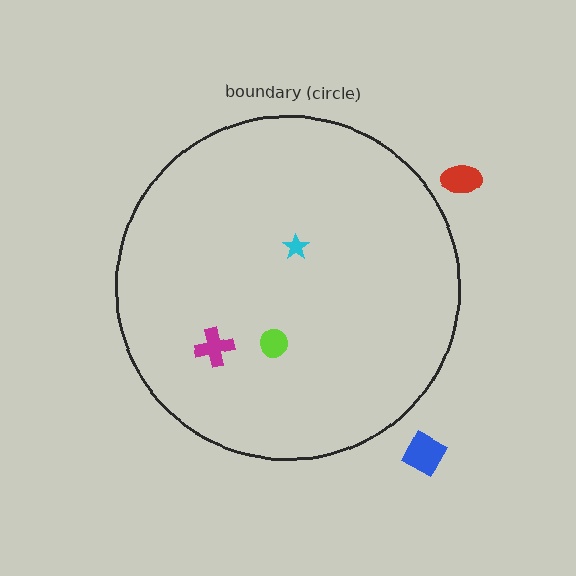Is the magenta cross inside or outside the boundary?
Inside.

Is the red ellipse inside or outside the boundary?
Outside.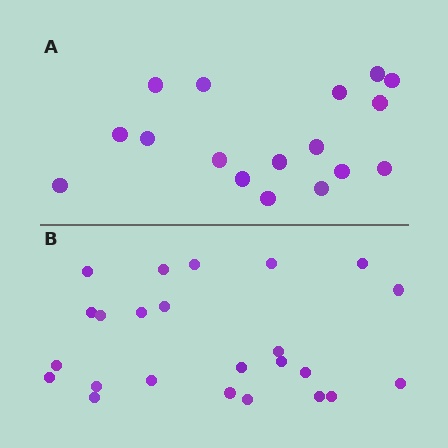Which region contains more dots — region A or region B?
Region B (the bottom region) has more dots.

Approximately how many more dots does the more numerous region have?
Region B has roughly 8 or so more dots than region A.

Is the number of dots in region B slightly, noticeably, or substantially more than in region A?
Region B has noticeably more, but not dramatically so. The ratio is roughly 1.4 to 1.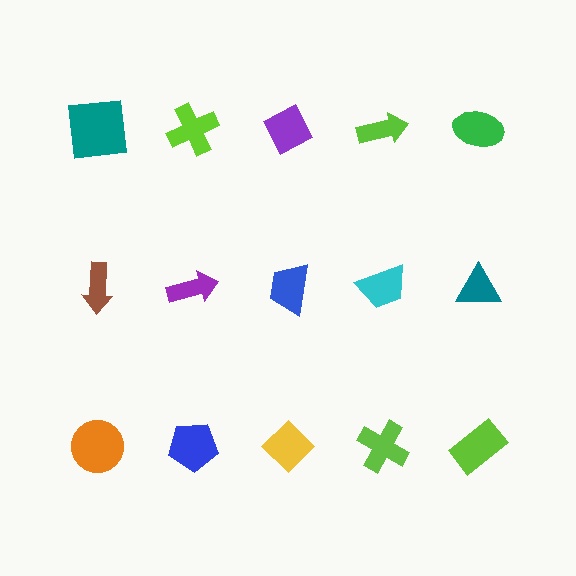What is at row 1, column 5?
A green ellipse.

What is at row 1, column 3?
A purple diamond.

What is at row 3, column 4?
A lime cross.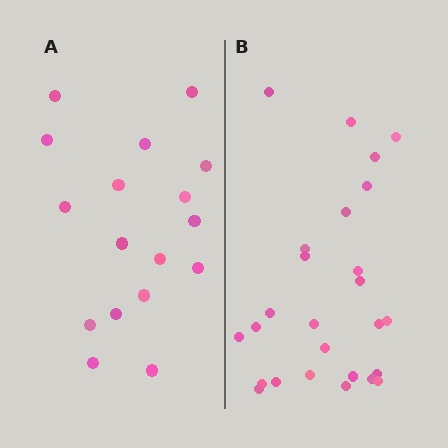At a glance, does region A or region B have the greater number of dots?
Region B (the right region) has more dots.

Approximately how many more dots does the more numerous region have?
Region B has roughly 8 or so more dots than region A.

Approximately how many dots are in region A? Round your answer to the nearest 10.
About 20 dots. (The exact count is 17, which rounds to 20.)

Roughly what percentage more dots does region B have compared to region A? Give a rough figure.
About 55% more.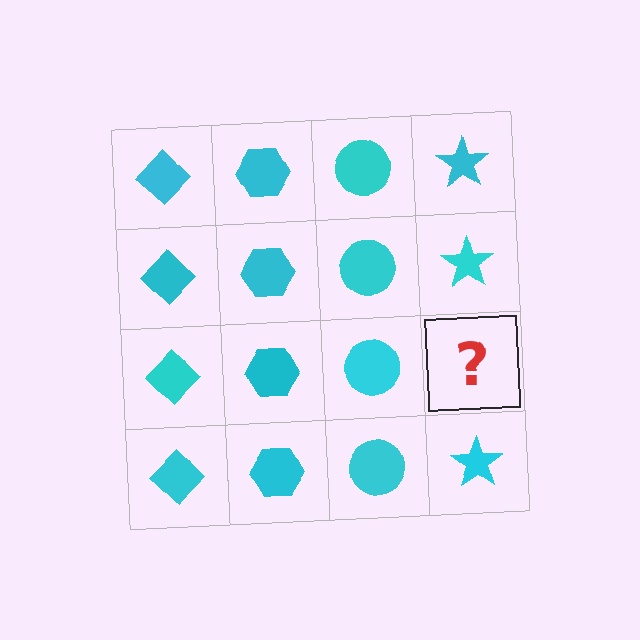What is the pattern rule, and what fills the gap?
The rule is that each column has a consistent shape. The gap should be filled with a cyan star.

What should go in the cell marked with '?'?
The missing cell should contain a cyan star.